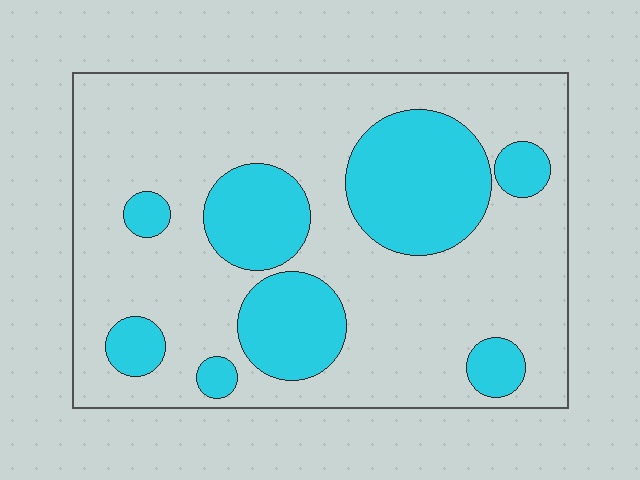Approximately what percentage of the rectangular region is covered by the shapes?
Approximately 30%.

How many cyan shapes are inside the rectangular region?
8.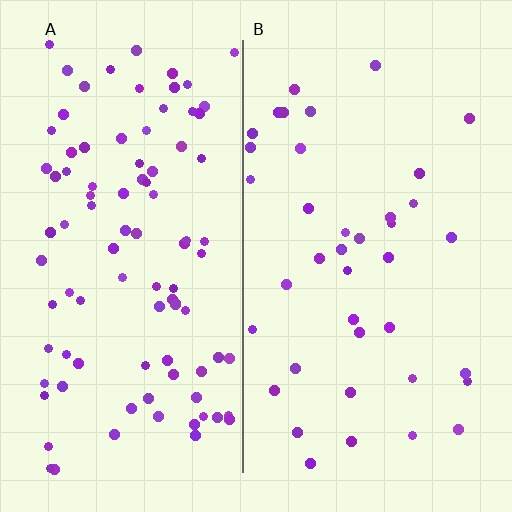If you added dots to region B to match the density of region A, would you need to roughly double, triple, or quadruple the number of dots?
Approximately double.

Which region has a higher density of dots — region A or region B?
A (the left).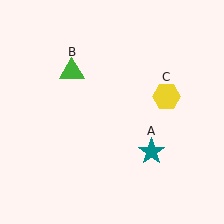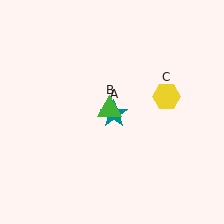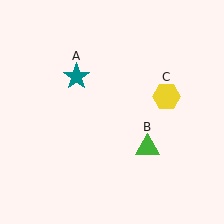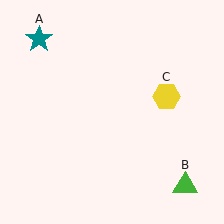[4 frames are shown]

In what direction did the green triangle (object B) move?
The green triangle (object B) moved down and to the right.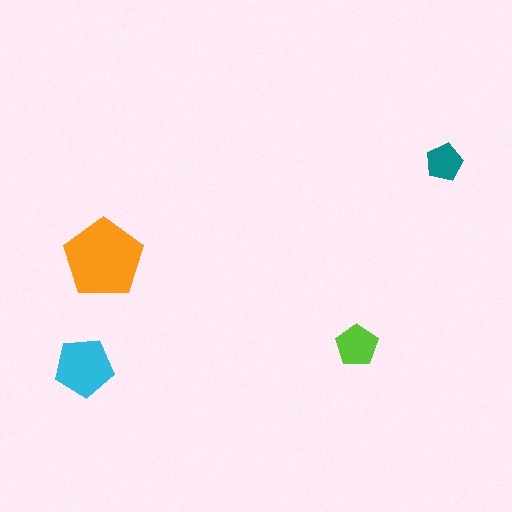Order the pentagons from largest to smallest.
the orange one, the cyan one, the lime one, the teal one.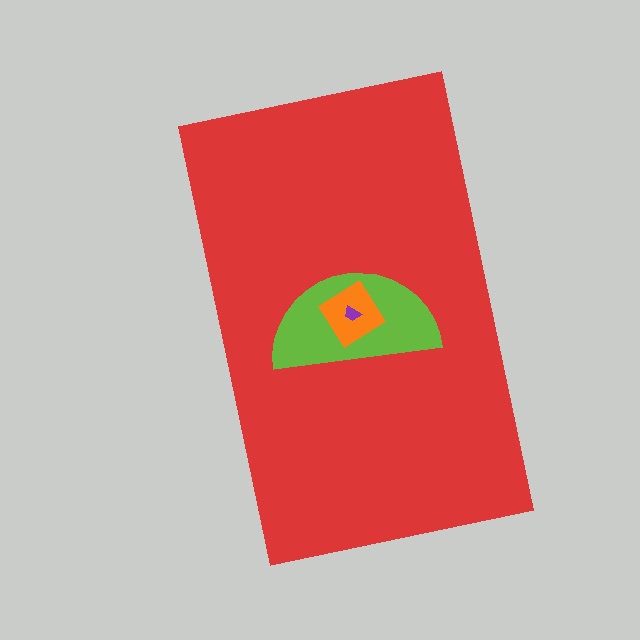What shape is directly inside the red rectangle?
The lime semicircle.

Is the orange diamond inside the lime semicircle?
Yes.